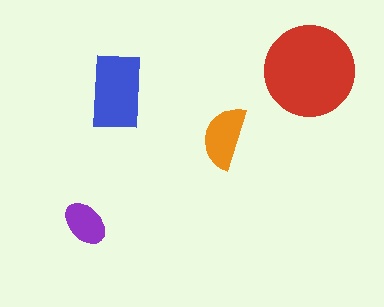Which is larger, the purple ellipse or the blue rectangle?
The blue rectangle.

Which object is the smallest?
The purple ellipse.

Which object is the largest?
The red circle.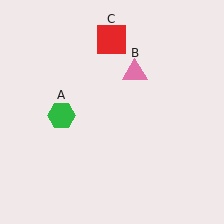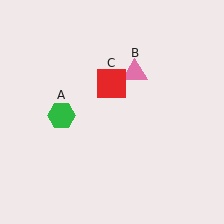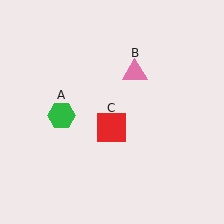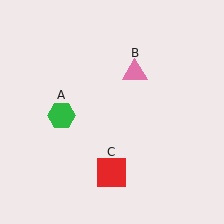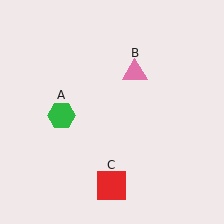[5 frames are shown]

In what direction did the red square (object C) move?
The red square (object C) moved down.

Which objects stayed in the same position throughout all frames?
Green hexagon (object A) and pink triangle (object B) remained stationary.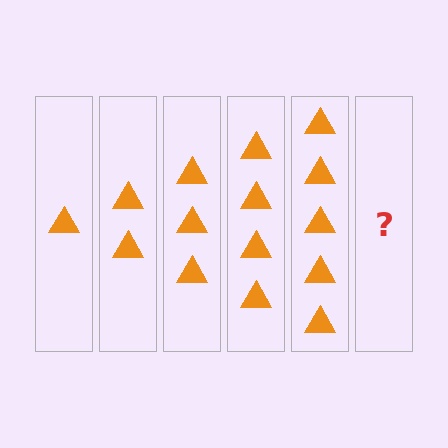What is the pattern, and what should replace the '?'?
The pattern is that each step adds one more triangle. The '?' should be 6 triangles.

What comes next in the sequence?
The next element should be 6 triangles.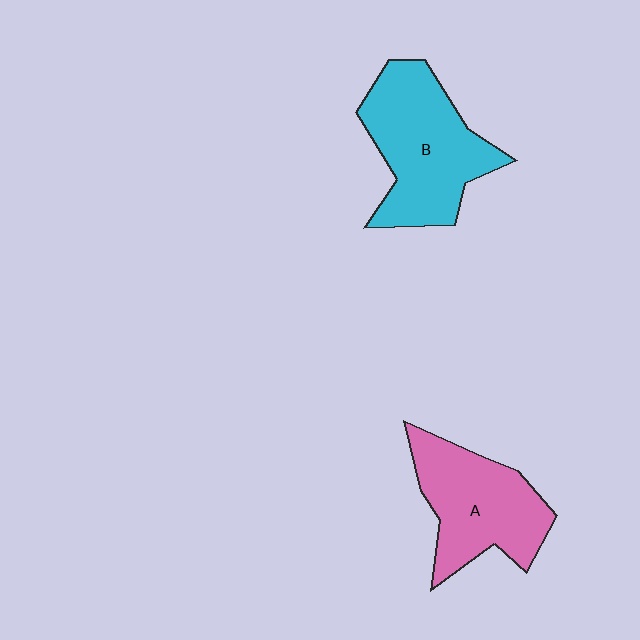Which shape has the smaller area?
Shape A (pink).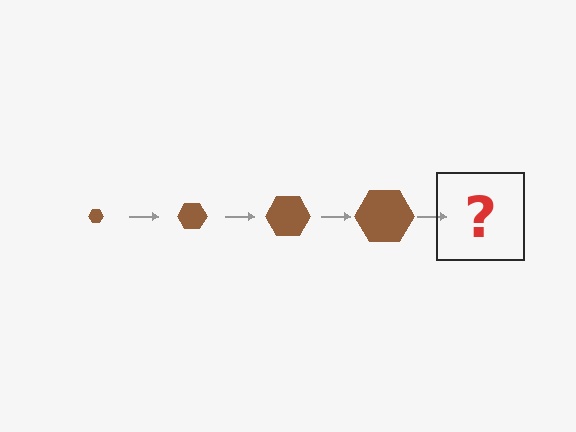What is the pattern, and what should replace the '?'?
The pattern is that the hexagon gets progressively larger each step. The '?' should be a brown hexagon, larger than the previous one.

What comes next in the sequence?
The next element should be a brown hexagon, larger than the previous one.